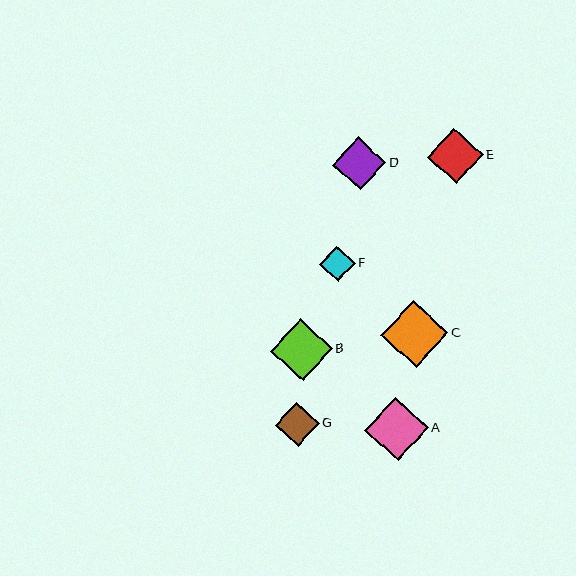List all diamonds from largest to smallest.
From largest to smallest: C, A, B, E, D, G, F.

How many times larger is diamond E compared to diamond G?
Diamond E is approximately 1.3 times the size of diamond G.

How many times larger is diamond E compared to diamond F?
Diamond E is approximately 1.6 times the size of diamond F.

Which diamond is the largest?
Diamond C is the largest with a size of approximately 67 pixels.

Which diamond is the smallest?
Diamond F is the smallest with a size of approximately 35 pixels.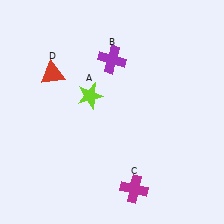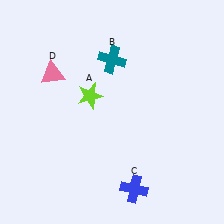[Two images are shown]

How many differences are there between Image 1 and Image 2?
There are 3 differences between the two images.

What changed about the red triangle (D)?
In Image 1, D is red. In Image 2, it changed to pink.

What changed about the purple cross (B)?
In Image 1, B is purple. In Image 2, it changed to teal.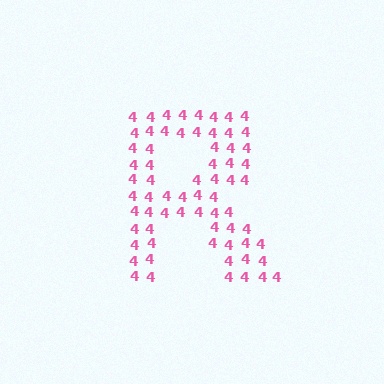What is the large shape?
The large shape is the letter R.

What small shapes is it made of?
It is made of small digit 4's.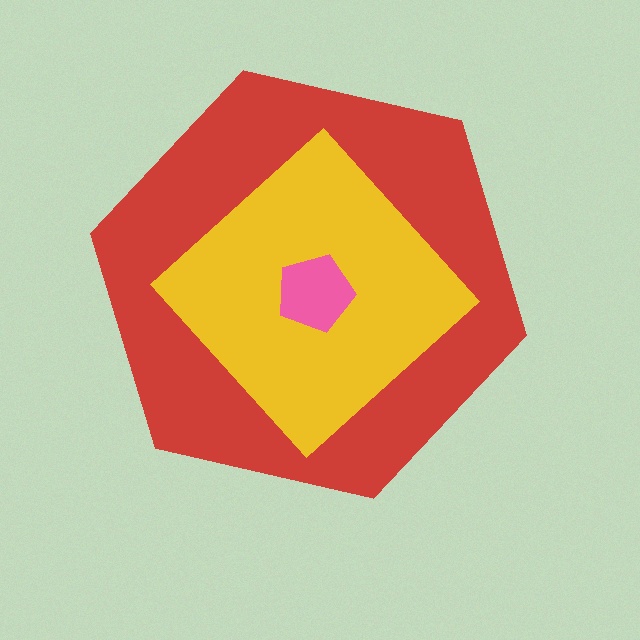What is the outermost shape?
The red hexagon.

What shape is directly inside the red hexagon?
The yellow diamond.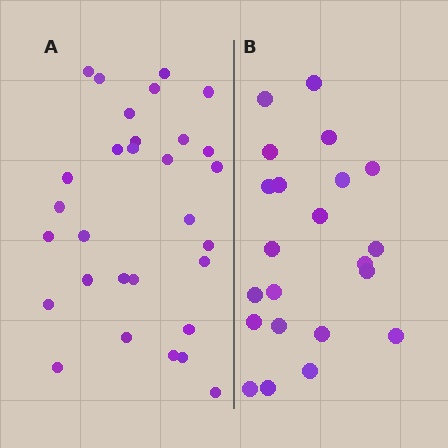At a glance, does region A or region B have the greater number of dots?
Region A (the left region) has more dots.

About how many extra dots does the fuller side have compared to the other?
Region A has roughly 8 or so more dots than region B.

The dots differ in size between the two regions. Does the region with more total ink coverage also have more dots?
No. Region B has more total ink coverage because its dots are larger, but region A actually contains more individual dots. Total area can be misleading — the number of items is what matters here.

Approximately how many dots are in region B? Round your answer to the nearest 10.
About 20 dots. (The exact count is 22, which rounds to 20.)